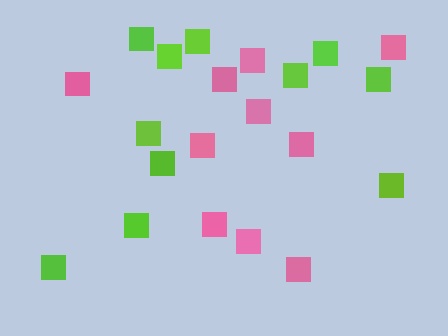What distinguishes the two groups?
There are 2 groups: one group of lime squares (11) and one group of pink squares (10).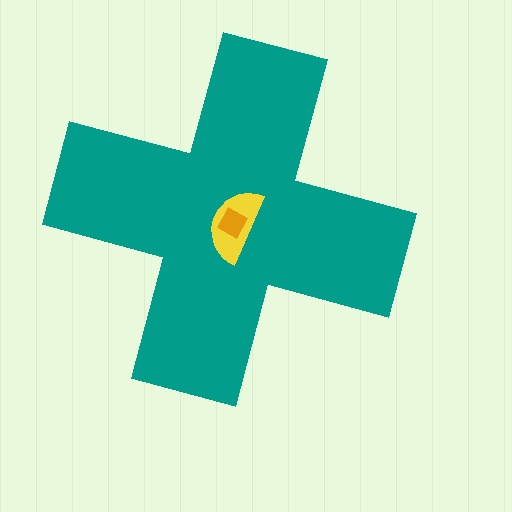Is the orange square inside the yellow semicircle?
Yes.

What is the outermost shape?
The teal cross.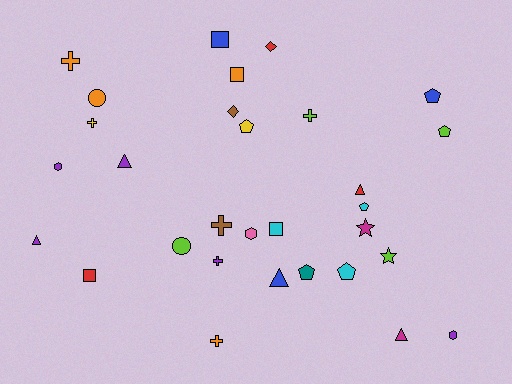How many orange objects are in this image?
There are 4 orange objects.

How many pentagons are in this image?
There are 6 pentagons.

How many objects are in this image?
There are 30 objects.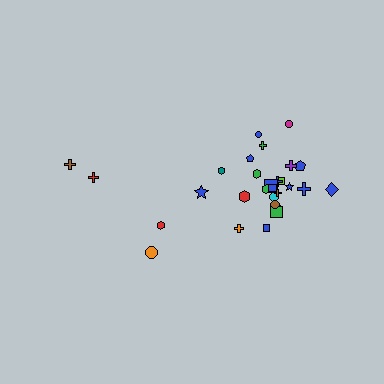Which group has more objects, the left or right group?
The right group.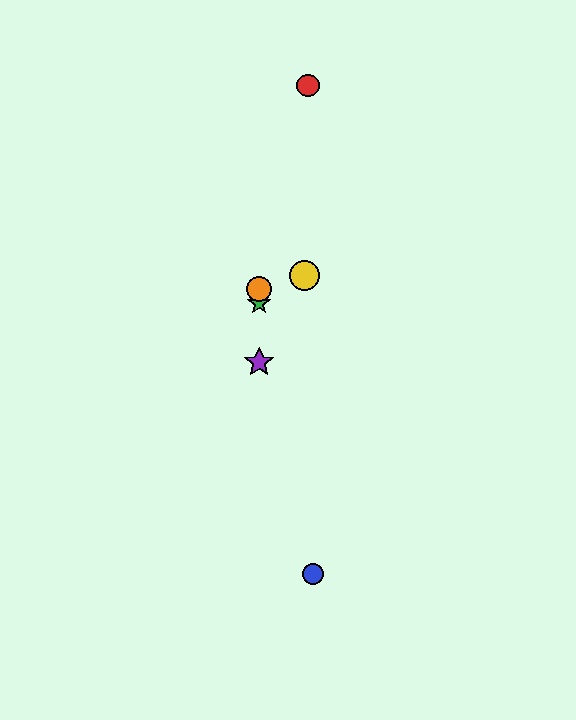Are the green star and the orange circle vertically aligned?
Yes, both are at x≈259.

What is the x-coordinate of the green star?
The green star is at x≈259.